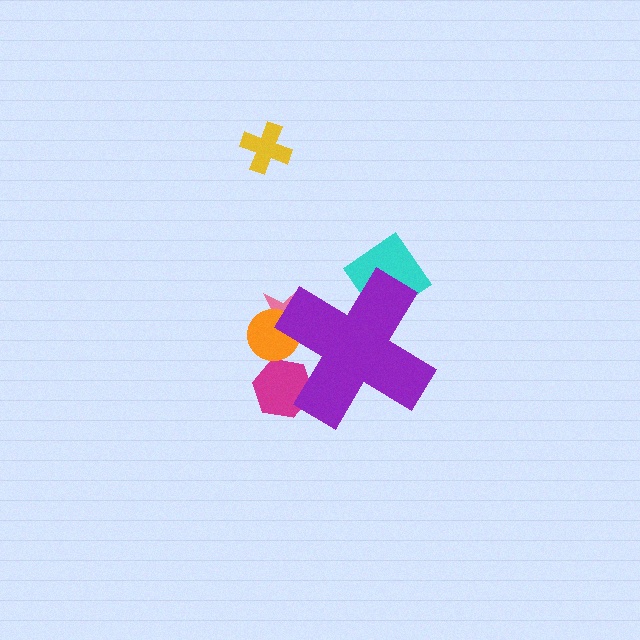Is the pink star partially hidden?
Yes, the pink star is partially hidden behind the purple cross.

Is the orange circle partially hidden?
Yes, the orange circle is partially hidden behind the purple cross.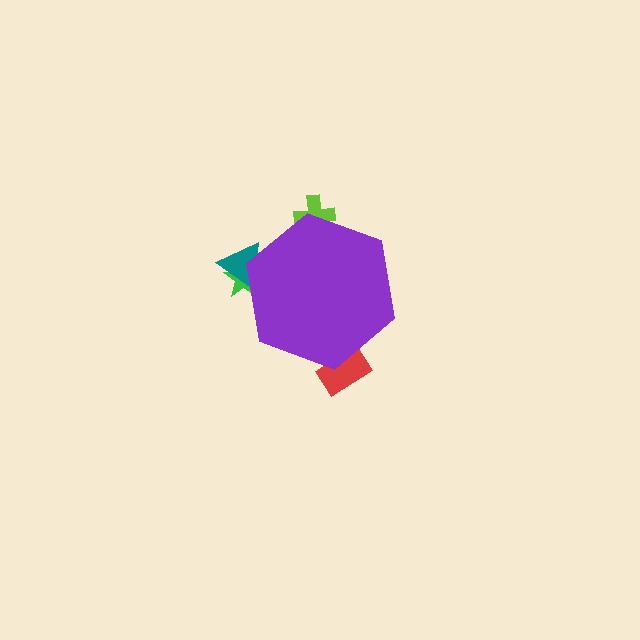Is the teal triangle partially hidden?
Yes, the teal triangle is partially hidden behind the purple hexagon.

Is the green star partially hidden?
Yes, the green star is partially hidden behind the purple hexagon.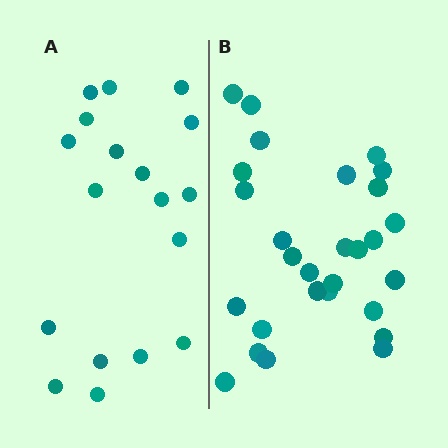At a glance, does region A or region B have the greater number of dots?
Region B (the right region) has more dots.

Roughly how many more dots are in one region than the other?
Region B has roughly 10 or so more dots than region A.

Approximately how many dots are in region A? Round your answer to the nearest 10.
About 20 dots. (The exact count is 18, which rounds to 20.)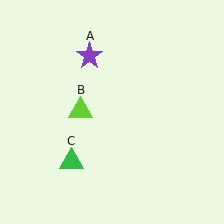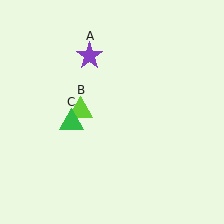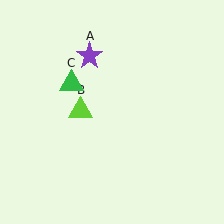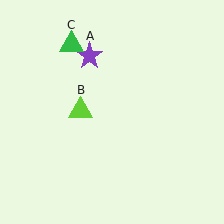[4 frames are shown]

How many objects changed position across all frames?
1 object changed position: green triangle (object C).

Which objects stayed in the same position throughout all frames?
Purple star (object A) and lime triangle (object B) remained stationary.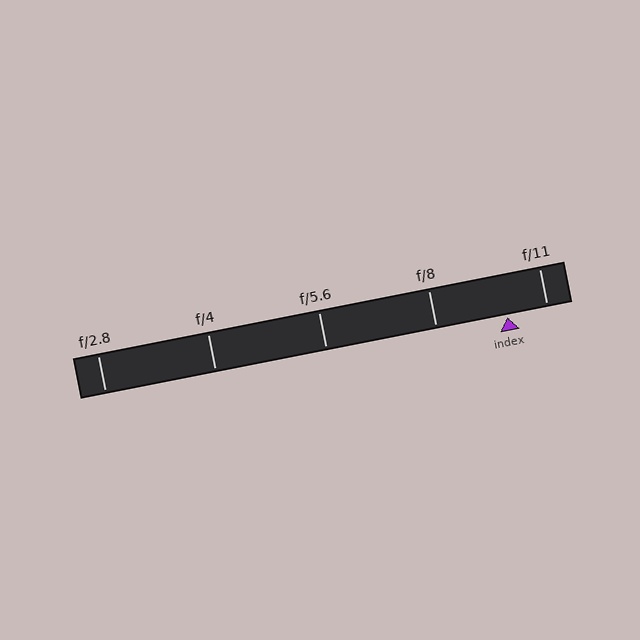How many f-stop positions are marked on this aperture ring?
There are 5 f-stop positions marked.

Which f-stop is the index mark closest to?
The index mark is closest to f/11.